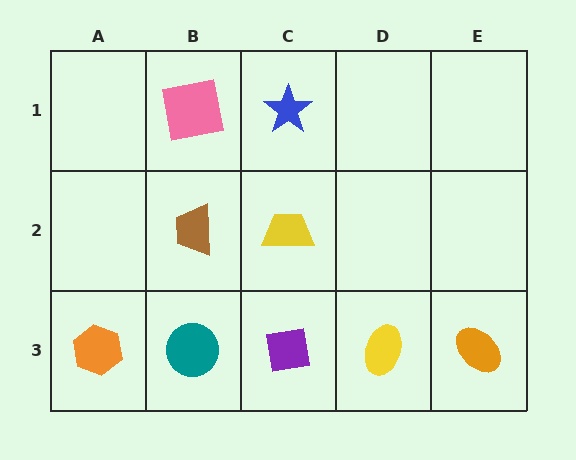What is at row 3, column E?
An orange ellipse.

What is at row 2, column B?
A brown trapezoid.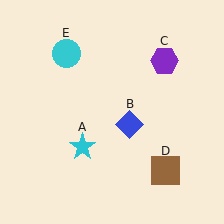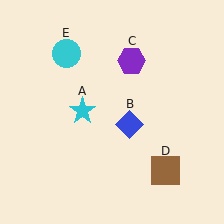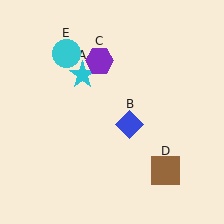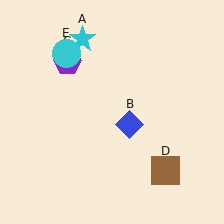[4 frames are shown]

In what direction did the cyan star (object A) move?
The cyan star (object A) moved up.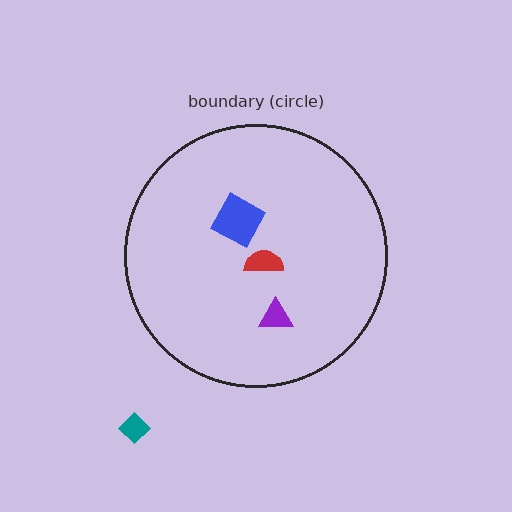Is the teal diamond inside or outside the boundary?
Outside.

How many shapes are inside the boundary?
3 inside, 1 outside.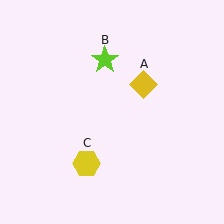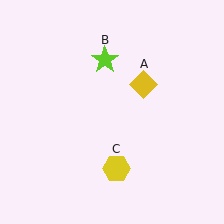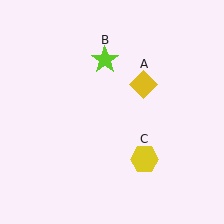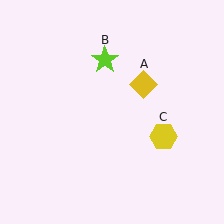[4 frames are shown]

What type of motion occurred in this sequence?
The yellow hexagon (object C) rotated counterclockwise around the center of the scene.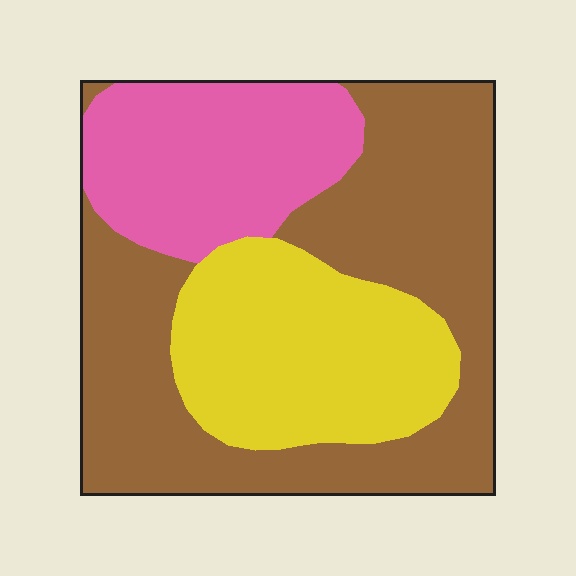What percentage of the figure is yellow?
Yellow covers 27% of the figure.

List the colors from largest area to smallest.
From largest to smallest: brown, yellow, pink.